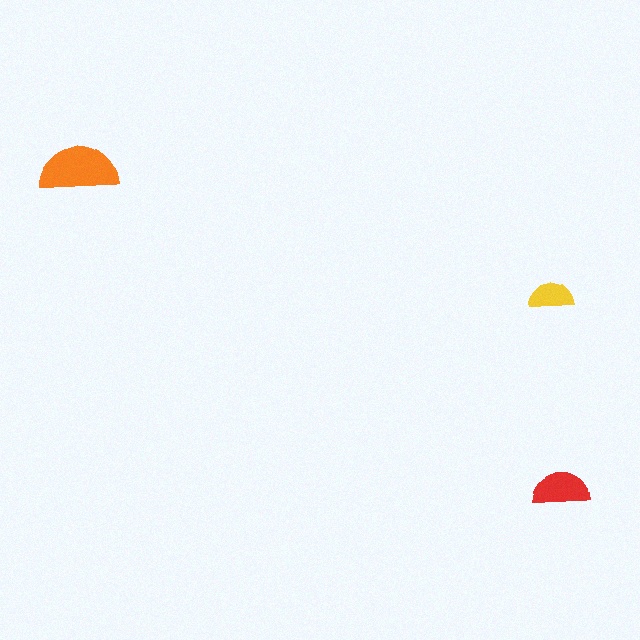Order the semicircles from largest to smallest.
the orange one, the red one, the yellow one.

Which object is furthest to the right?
The red semicircle is rightmost.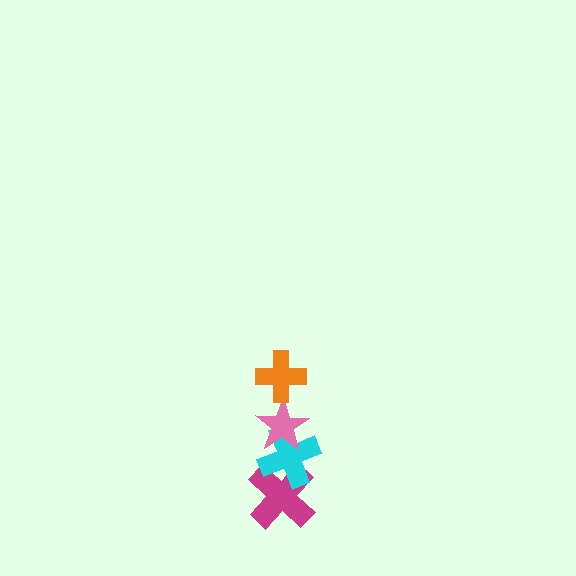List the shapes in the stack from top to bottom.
From top to bottom: the orange cross, the pink star, the cyan cross, the magenta cross.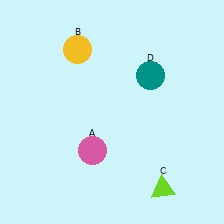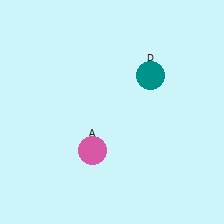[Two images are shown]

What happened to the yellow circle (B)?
The yellow circle (B) was removed in Image 2. It was in the top-left area of Image 1.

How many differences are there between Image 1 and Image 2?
There are 2 differences between the two images.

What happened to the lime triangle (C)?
The lime triangle (C) was removed in Image 2. It was in the bottom-right area of Image 1.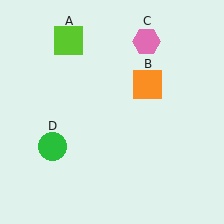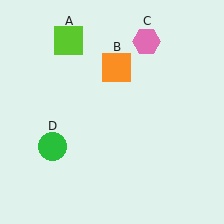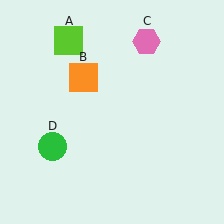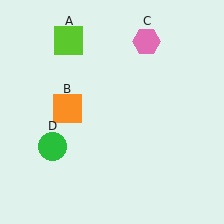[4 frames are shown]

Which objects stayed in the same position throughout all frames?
Lime square (object A) and pink hexagon (object C) and green circle (object D) remained stationary.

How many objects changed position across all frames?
1 object changed position: orange square (object B).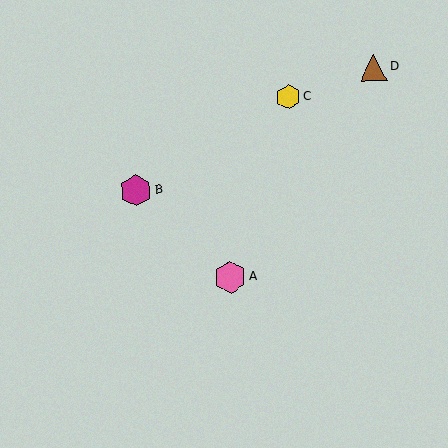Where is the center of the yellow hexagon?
The center of the yellow hexagon is at (288, 97).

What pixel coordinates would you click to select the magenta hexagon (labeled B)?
Click at (136, 191) to select the magenta hexagon B.